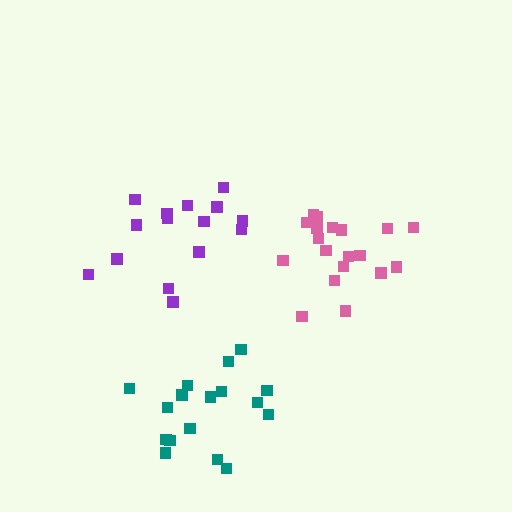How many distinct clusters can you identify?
There are 3 distinct clusters.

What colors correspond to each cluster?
The clusters are colored: teal, pink, purple.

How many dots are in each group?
Group 1: 17 dots, Group 2: 19 dots, Group 3: 16 dots (52 total).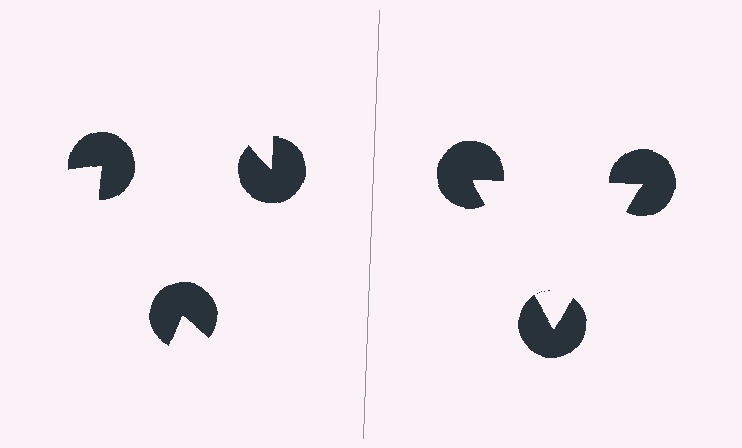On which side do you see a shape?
An illusory triangle appears on the right side. On the left side the wedge cuts are rotated, so no coherent shape forms.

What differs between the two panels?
The pac-man discs are positioned identically on both sides; only the wedge orientations differ. On the right they align to a triangle; on the left they are misaligned.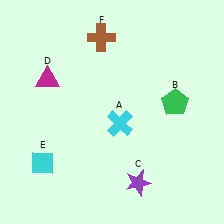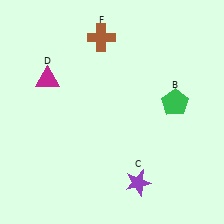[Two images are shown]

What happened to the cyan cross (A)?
The cyan cross (A) was removed in Image 2. It was in the bottom-right area of Image 1.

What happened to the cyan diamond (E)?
The cyan diamond (E) was removed in Image 2. It was in the bottom-left area of Image 1.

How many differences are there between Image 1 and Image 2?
There are 2 differences between the two images.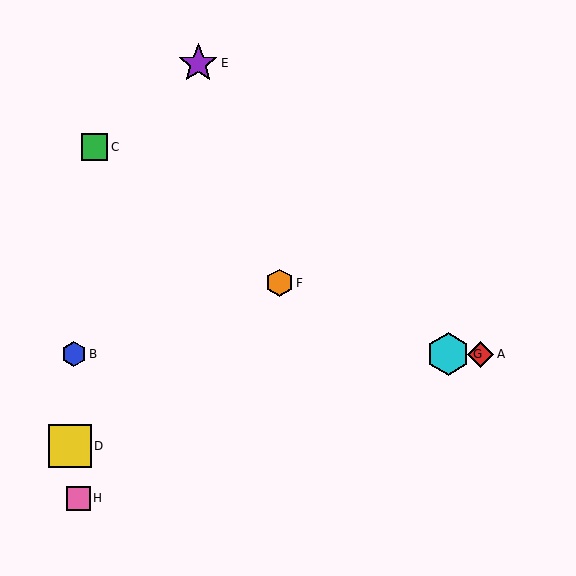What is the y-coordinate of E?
Object E is at y≈63.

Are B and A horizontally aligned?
Yes, both are at y≈354.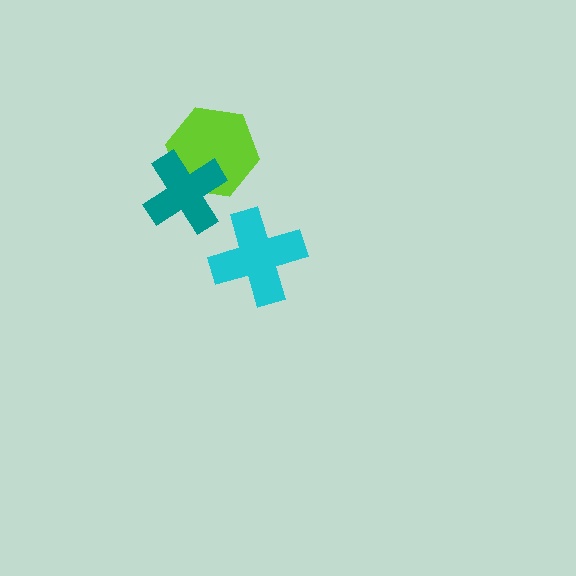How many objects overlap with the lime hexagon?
1 object overlaps with the lime hexagon.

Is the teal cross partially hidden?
No, no other shape covers it.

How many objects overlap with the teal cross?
1 object overlaps with the teal cross.